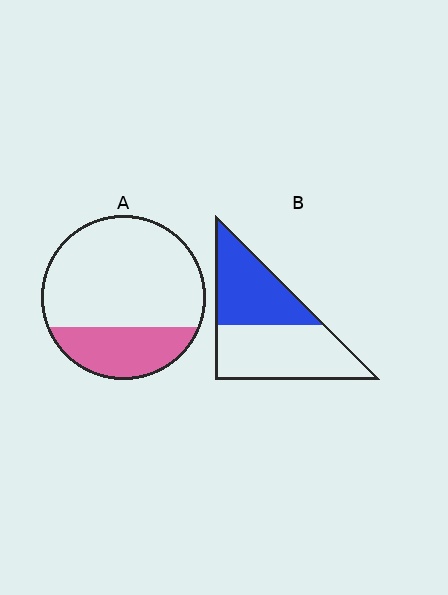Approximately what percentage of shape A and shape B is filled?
A is approximately 30% and B is approximately 45%.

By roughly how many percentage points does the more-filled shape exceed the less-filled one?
By roughly 15 percentage points (B over A).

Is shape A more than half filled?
No.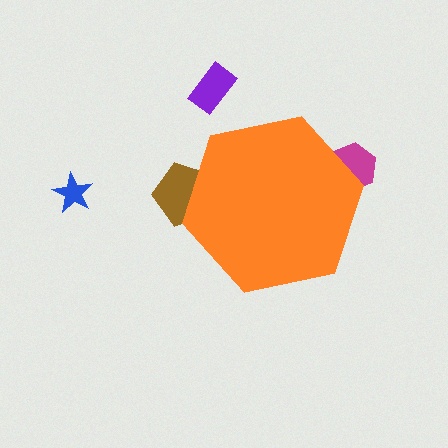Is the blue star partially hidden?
No, the blue star is fully visible.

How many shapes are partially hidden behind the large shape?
2 shapes are partially hidden.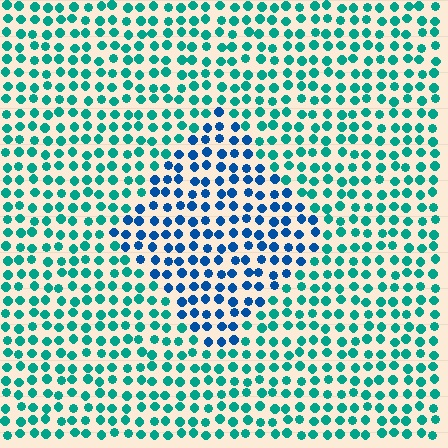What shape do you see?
I see a diamond.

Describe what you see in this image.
The image is filled with small teal elements in a uniform arrangement. A diamond-shaped region is visible where the elements are tinted to a slightly different hue, forming a subtle color boundary.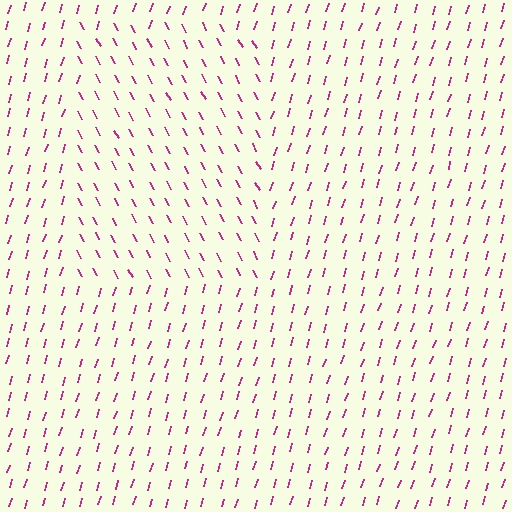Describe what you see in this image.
The image is filled with small magenta line segments. A rectangle region in the image has lines oriented differently from the surrounding lines, creating a visible texture boundary.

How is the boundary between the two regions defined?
The boundary is defined purely by a change in line orientation (approximately 45 degrees difference). All lines are the same color and thickness.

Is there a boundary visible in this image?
Yes, there is a texture boundary formed by a change in line orientation.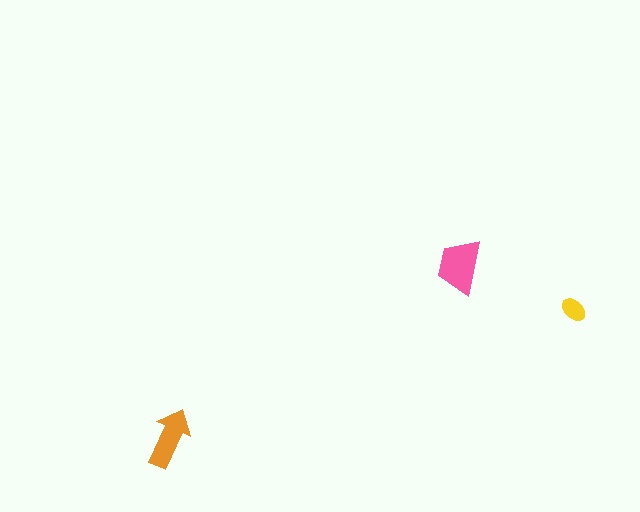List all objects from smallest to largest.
The yellow ellipse, the orange arrow, the pink trapezoid.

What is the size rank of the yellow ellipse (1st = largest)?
3rd.